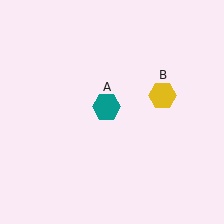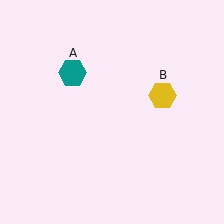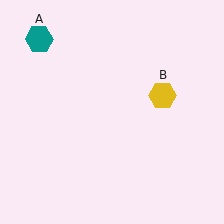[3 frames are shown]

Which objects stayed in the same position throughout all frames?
Yellow hexagon (object B) remained stationary.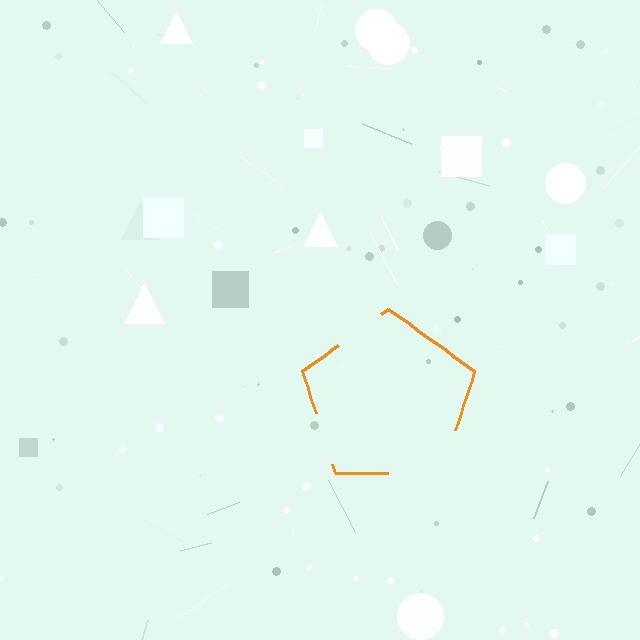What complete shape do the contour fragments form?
The contour fragments form a pentagon.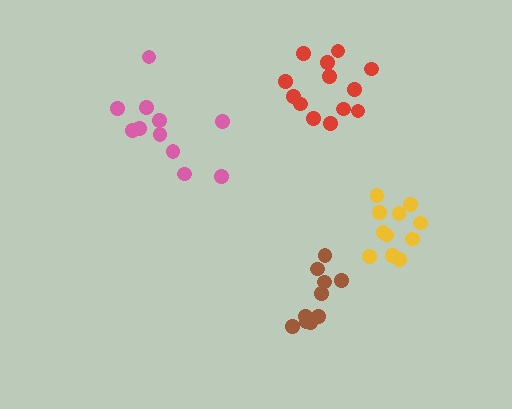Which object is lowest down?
The brown cluster is bottommost.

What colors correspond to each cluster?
The clusters are colored: yellow, pink, red, brown.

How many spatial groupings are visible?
There are 4 spatial groupings.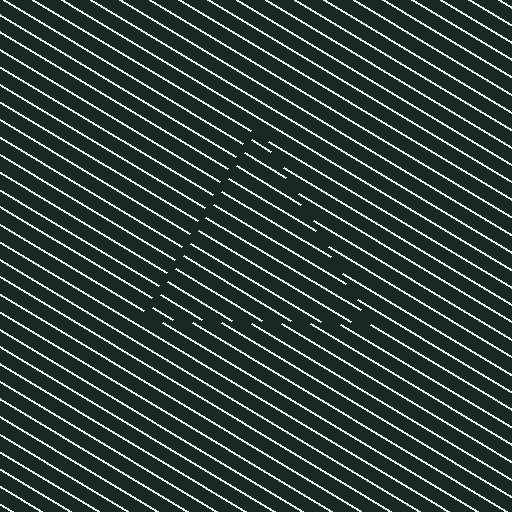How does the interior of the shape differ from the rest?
The interior of the shape contains the same grating, shifted by half a period — the contour is defined by the phase discontinuity where line-ends from the inner and outer gratings abut.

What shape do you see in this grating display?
An illusory triangle. The interior of the shape contains the same grating, shifted by half a period — the contour is defined by the phase discontinuity where line-ends from the inner and outer gratings abut.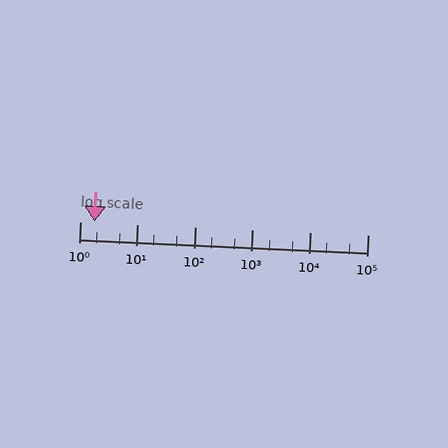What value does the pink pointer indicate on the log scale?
The pointer indicates approximately 1.8.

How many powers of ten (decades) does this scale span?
The scale spans 5 decades, from 1 to 100000.